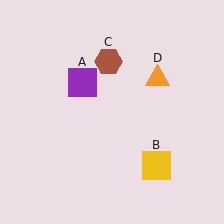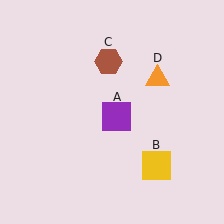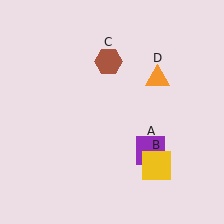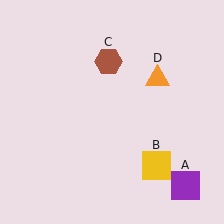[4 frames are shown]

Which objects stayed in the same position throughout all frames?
Yellow square (object B) and brown hexagon (object C) and orange triangle (object D) remained stationary.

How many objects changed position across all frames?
1 object changed position: purple square (object A).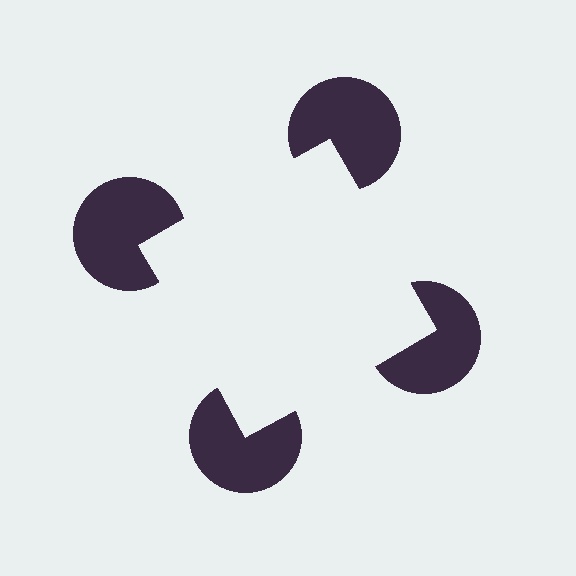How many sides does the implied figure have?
4 sides.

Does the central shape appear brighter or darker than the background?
It typically appears slightly brighter than the background, even though no actual brightness change is drawn.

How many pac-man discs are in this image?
There are 4 — one at each vertex of the illusory square.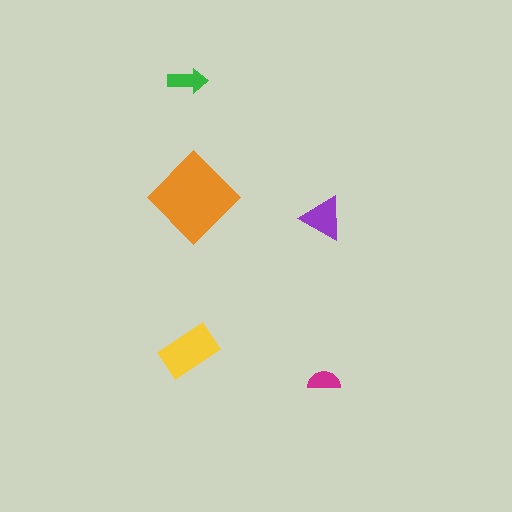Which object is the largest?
The orange diamond.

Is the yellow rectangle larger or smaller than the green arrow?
Larger.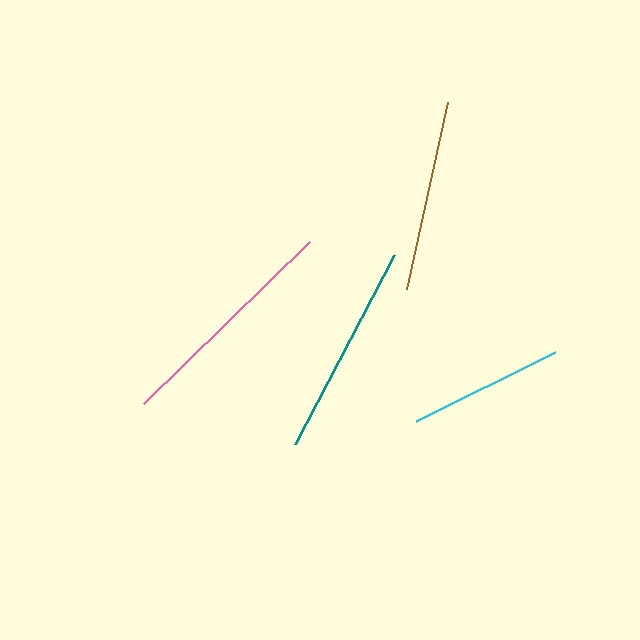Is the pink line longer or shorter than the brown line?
The pink line is longer than the brown line.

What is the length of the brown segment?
The brown segment is approximately 192 pixels long.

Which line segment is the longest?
The pink line is the longest at approximately 233 pixels.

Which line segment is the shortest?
The cyan line is the shortest at approximately 155 pixels.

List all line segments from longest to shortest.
From longest to shortest: pink, teal, brown, cyan.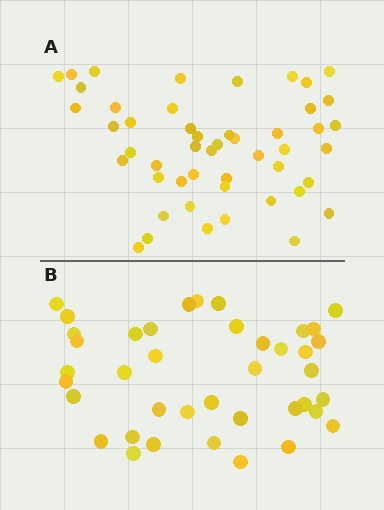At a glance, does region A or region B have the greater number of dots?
Region A (the top region) has more dots.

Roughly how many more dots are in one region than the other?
Region A has roughly 8 or so more dots than region B.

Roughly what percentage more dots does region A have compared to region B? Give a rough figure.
About 20% more.